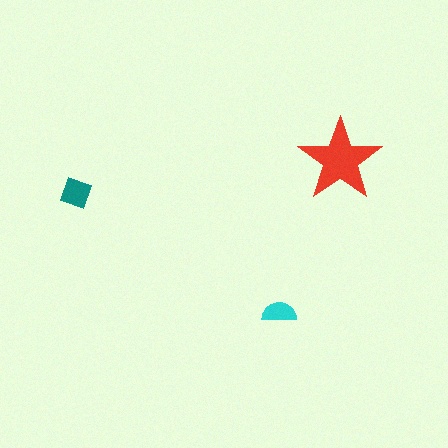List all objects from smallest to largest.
The cyan semicircle, the teal diamond, the red star.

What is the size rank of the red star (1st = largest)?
1st.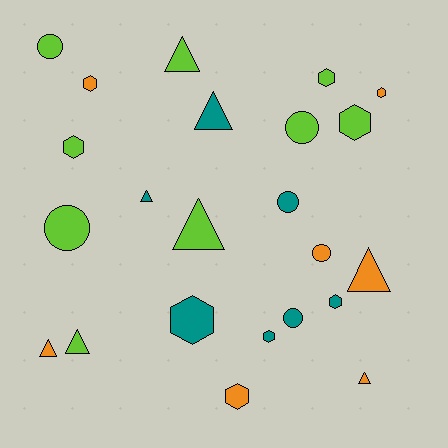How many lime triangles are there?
There are 3 lime triangles.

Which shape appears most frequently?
Hexagon, with 9 objects.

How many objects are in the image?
There are 23 objects.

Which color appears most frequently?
Lime, with 9 objects.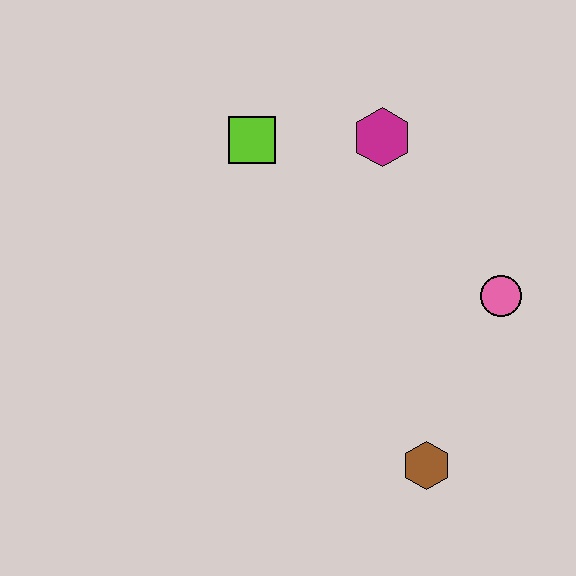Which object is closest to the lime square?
The magenta hexagon is closest to the lime square.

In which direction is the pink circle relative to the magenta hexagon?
The pink circle is below the magenta hexagon.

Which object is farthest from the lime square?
The brown hexagon is farthest from the lime square.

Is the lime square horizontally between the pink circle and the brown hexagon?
No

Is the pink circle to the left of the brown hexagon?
No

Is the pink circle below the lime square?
Yes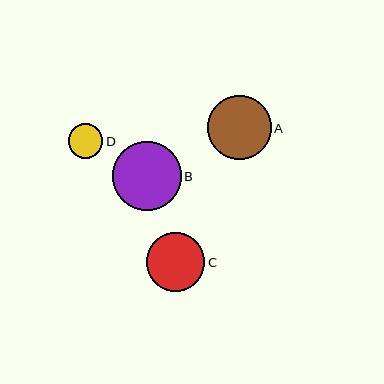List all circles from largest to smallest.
From largest to smallest: B, A, C, D.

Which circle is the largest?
Circle B is the largest with a size of approximately 69 pixels.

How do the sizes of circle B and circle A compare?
Circle B and circle A are approximately the same size.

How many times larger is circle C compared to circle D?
Circle C is approximately 1.7 times the size of circle D.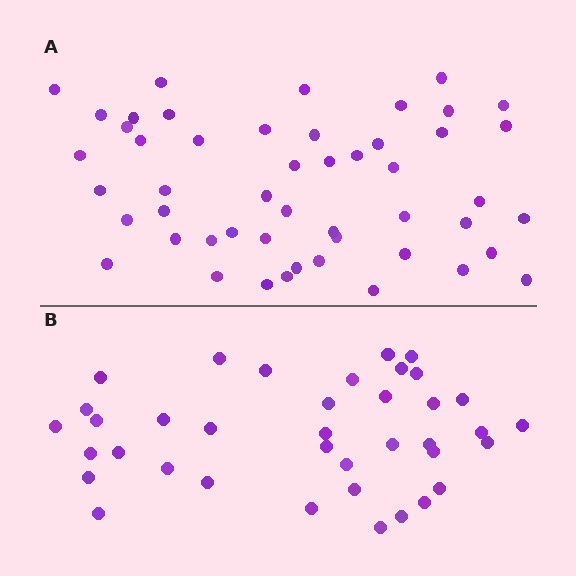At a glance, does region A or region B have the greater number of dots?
Region A (the top region) has more dots.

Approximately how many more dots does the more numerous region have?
Region A has roughly 12 or so more dots than region B.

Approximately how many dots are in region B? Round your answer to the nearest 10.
About 40 dots. (The exact count is 38, which rounds to 40.)